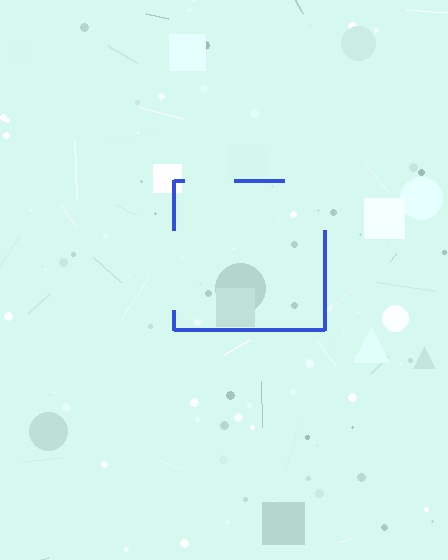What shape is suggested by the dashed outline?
The dashed outline suggests a square.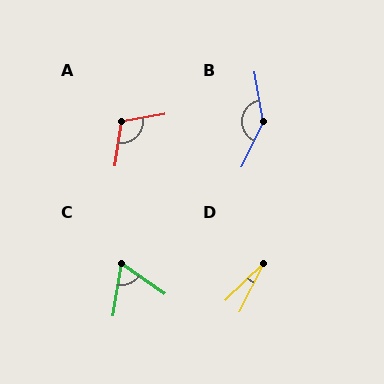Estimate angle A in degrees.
Approximately 108 degrees.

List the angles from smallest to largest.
D (19°), C (64°), A (108°), B (144°).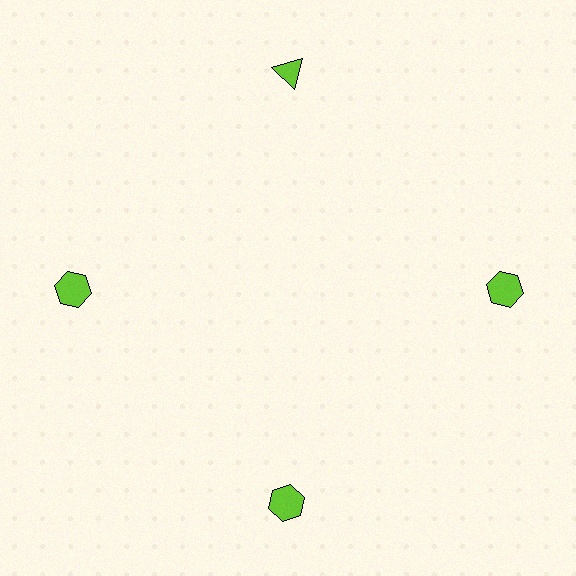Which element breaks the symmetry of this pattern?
The lime triangle at roughly the 12 o'clock position breaks the symmetry. All other shapes are lime hexagons.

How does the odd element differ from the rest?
It has a different shape: triangle instead of hexagon.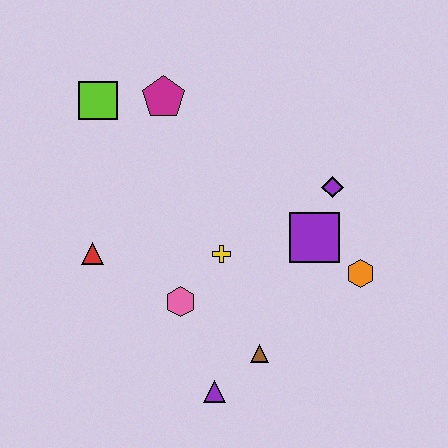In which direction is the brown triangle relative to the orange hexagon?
The brown triangle is to the left of the orange hexagon.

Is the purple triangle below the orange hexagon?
Yes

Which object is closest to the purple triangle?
The brown triangle is closest to the purple triangle.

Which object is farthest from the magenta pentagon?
The purple triangle is farthest from the magenta pentagon.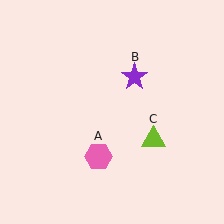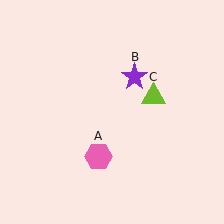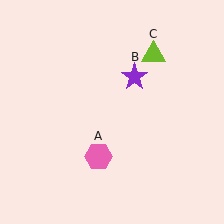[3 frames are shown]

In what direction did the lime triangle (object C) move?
The lime triangle (object C) moved up.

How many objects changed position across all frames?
1 object changed position: lime triangle (object C).